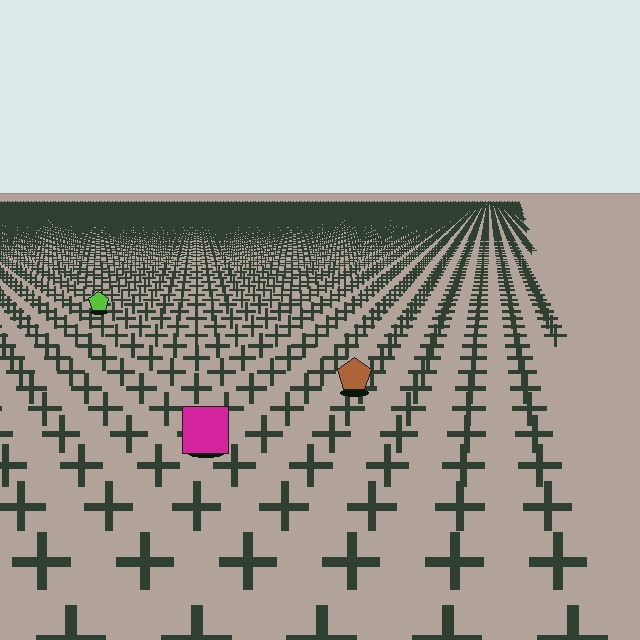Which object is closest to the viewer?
The magenta square is closest. The texture marks near it are larger and more spread out.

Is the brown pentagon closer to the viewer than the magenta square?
No. The magenta square is closer — you can tell from the texture gradient: the ground texture is coarser near it.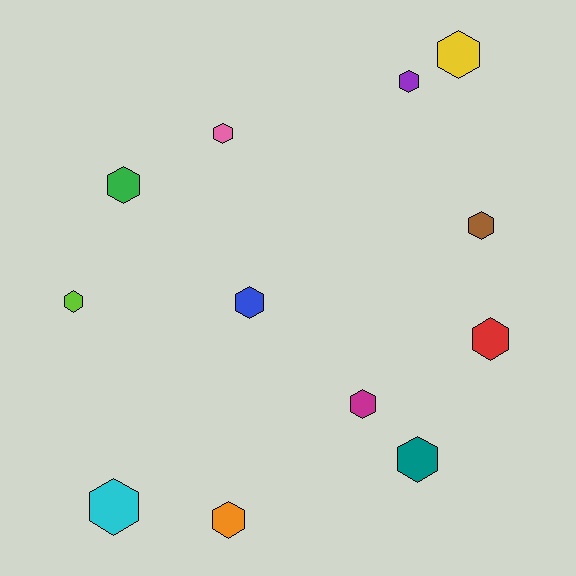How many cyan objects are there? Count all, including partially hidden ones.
There is 1 cyan object.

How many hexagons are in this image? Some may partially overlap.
There are 12 hexagons.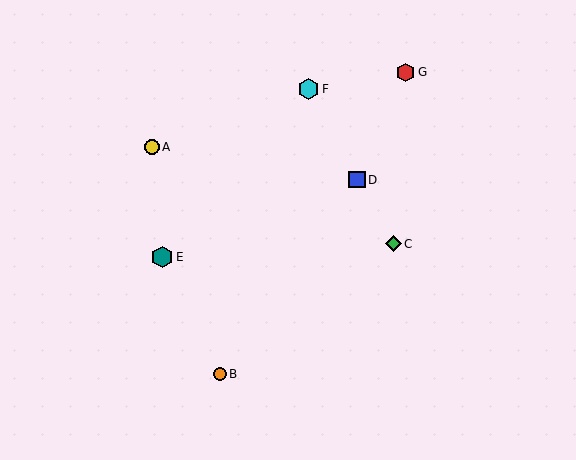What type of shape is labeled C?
Shape C is a green diamond.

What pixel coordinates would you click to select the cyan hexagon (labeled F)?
Click at (309, 89) to select the cyan hexagon F.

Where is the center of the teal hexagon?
The center of the teal hexagon is at (162, 257).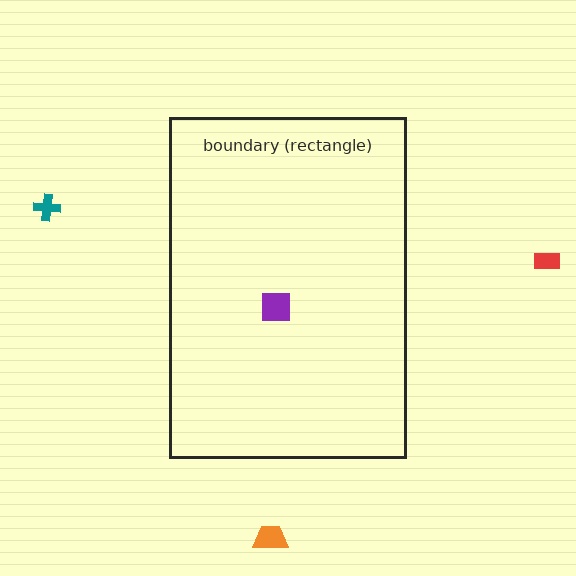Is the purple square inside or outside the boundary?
Inside.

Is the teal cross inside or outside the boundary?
Outside.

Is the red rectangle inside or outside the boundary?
Outside.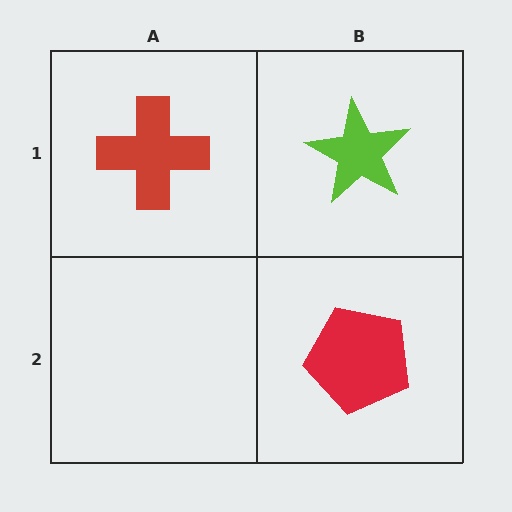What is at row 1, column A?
A red cross.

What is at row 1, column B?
A lime star.